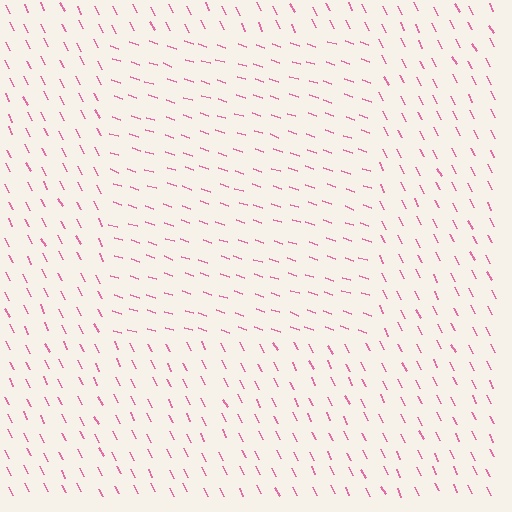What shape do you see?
I see a rectangle.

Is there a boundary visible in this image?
Yes, there is a texture boundary formed by a change in line orientation.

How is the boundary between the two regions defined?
The boundary is defined purely by a change in line orientation (approximately 45 degrees difference). All lines are the same color and thickness.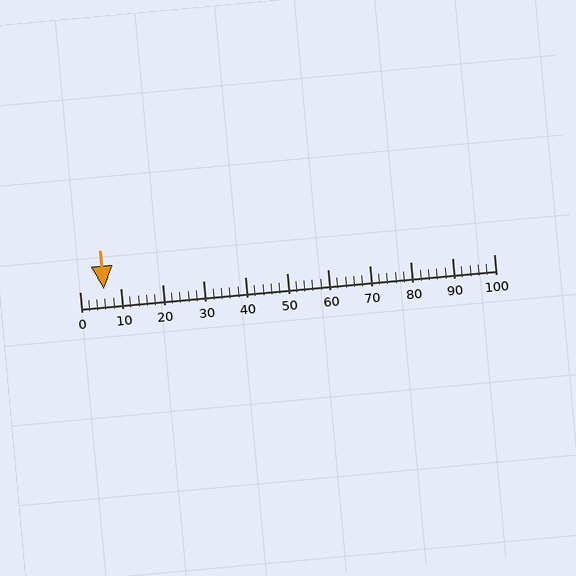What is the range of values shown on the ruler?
The ruler shows values from 0 to 100.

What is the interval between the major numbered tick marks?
The major tick marks are spaced 10 units apart.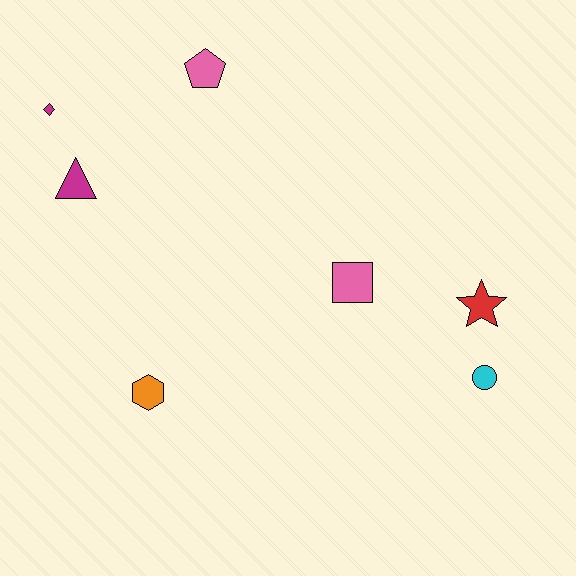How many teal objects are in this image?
There are no teal objects.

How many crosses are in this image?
There are no crosses.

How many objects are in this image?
There are 7 objects.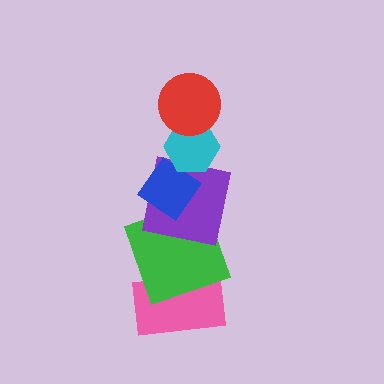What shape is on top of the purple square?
The blue diamond is on top of the purple square.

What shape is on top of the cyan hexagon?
The red circle is on top of the cyan hexagon.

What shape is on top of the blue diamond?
The cyan hexagon is on top of the blue diamond.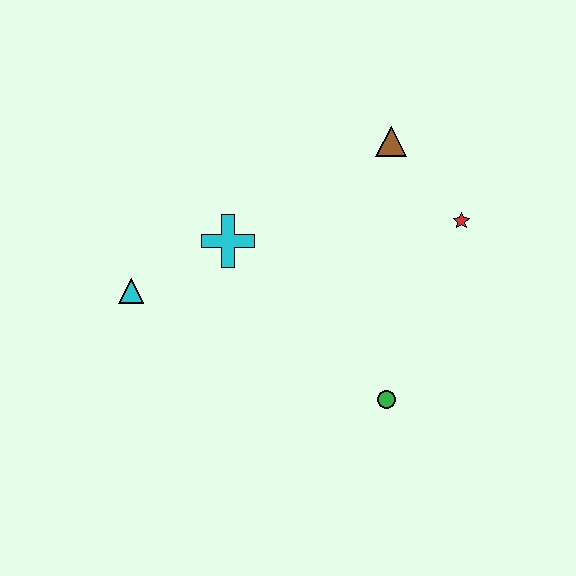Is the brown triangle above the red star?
Yes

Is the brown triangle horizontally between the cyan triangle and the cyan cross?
No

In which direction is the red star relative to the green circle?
The red star is above the green circle.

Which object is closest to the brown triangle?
The red star is closest to the brown triangle.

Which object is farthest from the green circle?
The cyan triangle is farthest from the green circle.